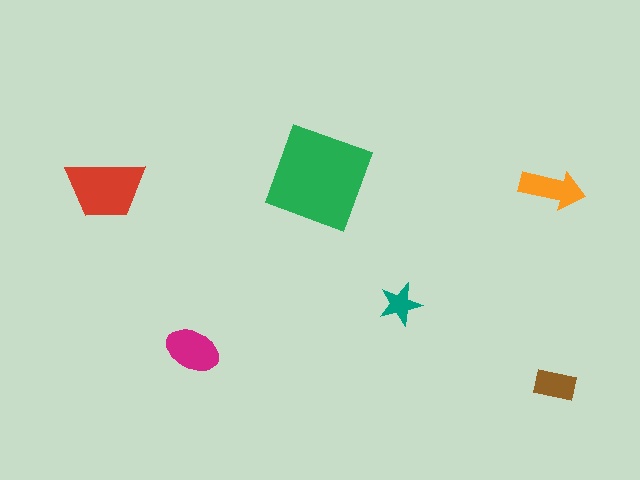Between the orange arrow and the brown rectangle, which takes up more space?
The orange arrow.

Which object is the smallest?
The teal star.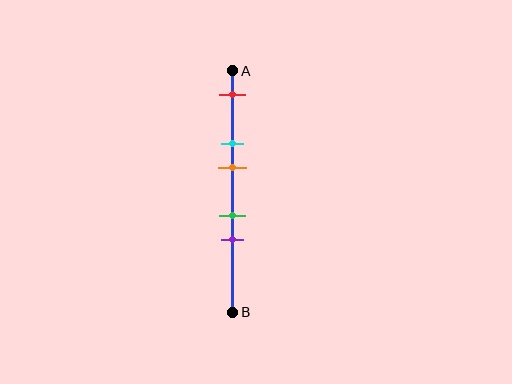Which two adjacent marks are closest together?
The green and purple marks are the closest adjacent pair.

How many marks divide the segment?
There are 5 marks dividing the segment.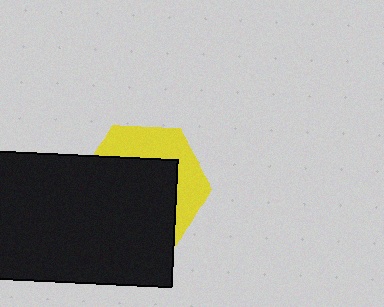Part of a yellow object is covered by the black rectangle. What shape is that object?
It is a hexagon.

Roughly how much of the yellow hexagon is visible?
A small part of it is visible (roughly 36%).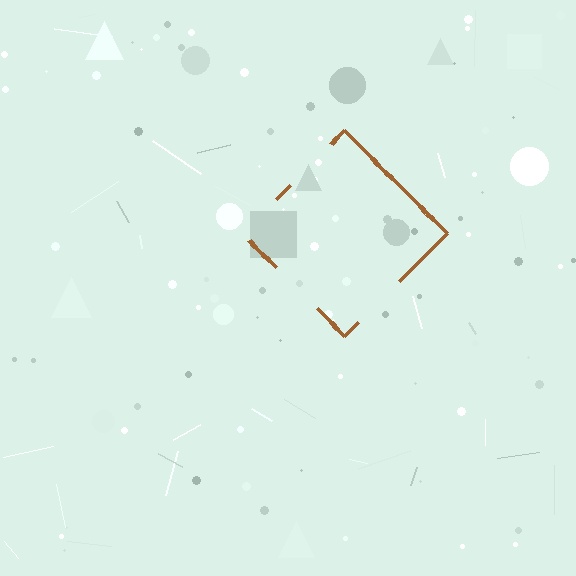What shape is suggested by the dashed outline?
The dashed outline suggests a diamond.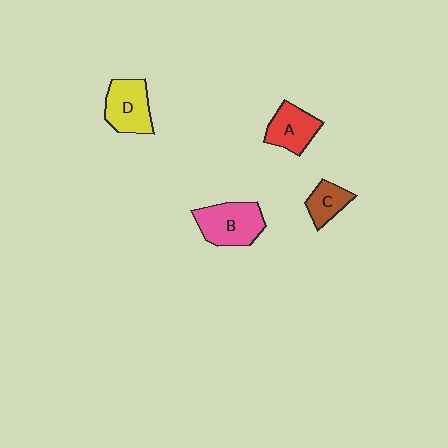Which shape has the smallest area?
Shape C (brown).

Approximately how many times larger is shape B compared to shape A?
Approximately 1.4 times.